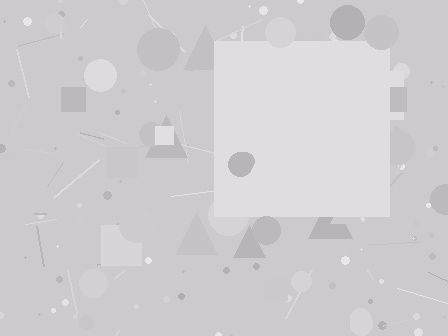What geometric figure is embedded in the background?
A square is embedded in the background.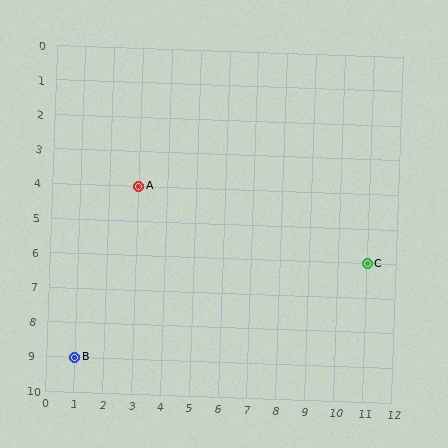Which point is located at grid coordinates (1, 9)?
Point B is at (1, 9).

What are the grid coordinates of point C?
Point C is at grid coordinates (11, 6).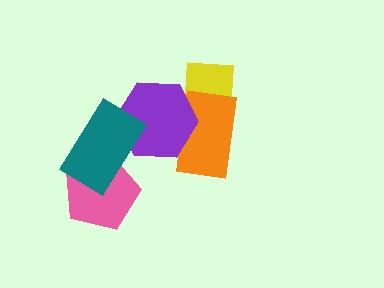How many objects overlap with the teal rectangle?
2 objects overlap with the teal rectangle.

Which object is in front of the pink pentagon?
The teal rectangle is in front of the pink pentagon.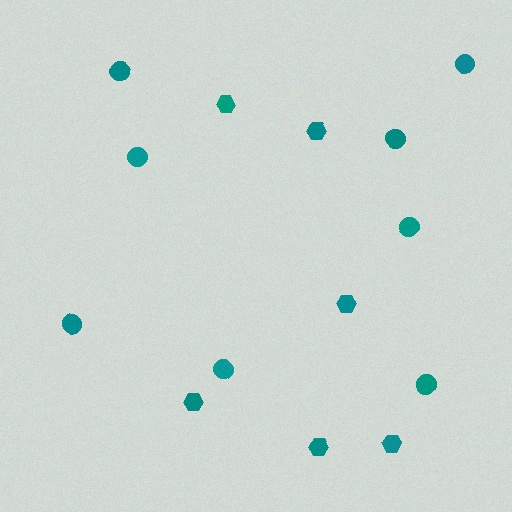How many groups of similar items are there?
There are 2 groups: one group of hexagons (6) and one group of circles (8).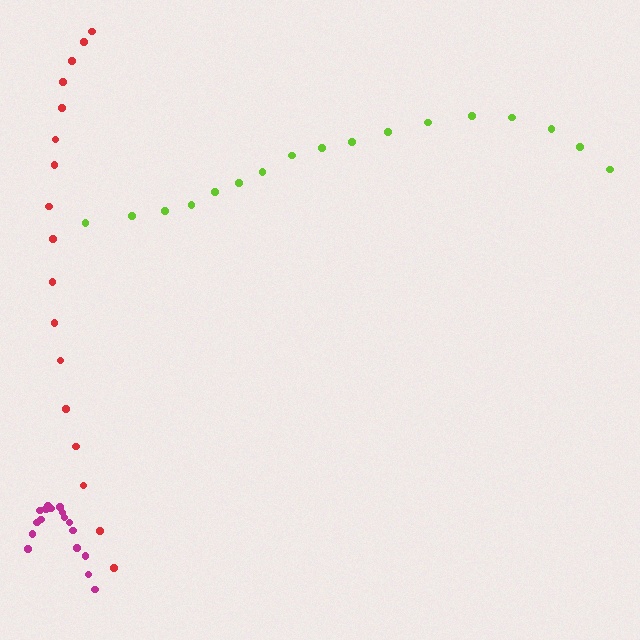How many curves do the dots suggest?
There are 3 distinct paths.